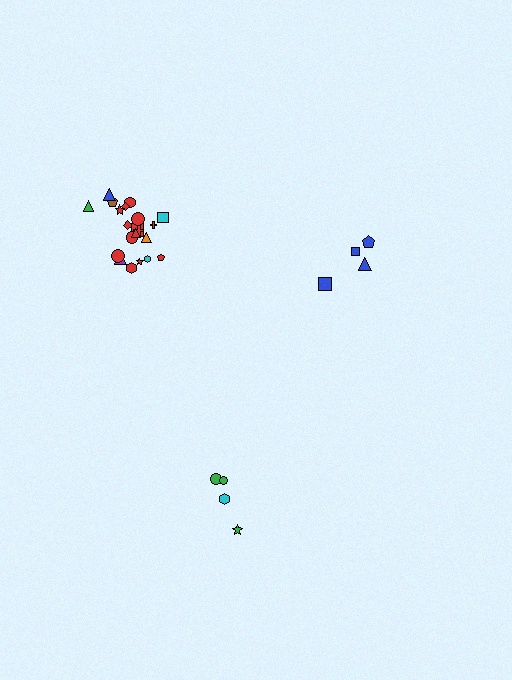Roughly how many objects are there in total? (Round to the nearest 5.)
Roughly 30 objects in total.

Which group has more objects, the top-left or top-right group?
The top-left group.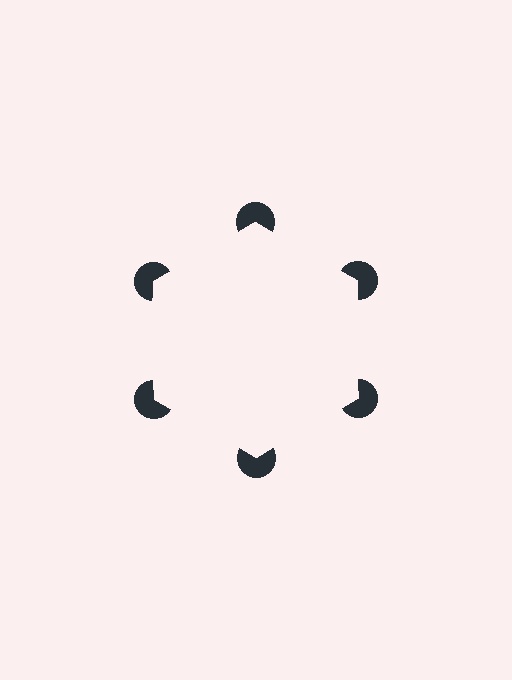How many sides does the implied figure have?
6 sides.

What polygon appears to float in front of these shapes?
An illusory hexagon — its edges are inferred from the aligned wedge cuts in the pac-man discs, not physically drawn.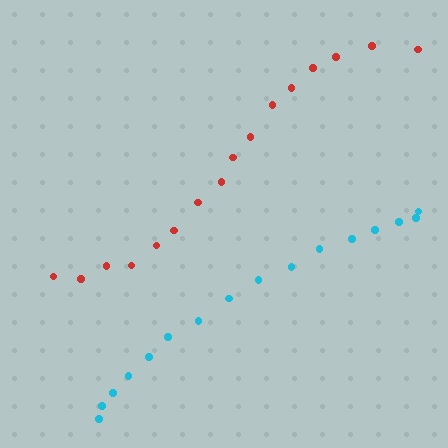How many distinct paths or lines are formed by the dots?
There are 2 distinct paths.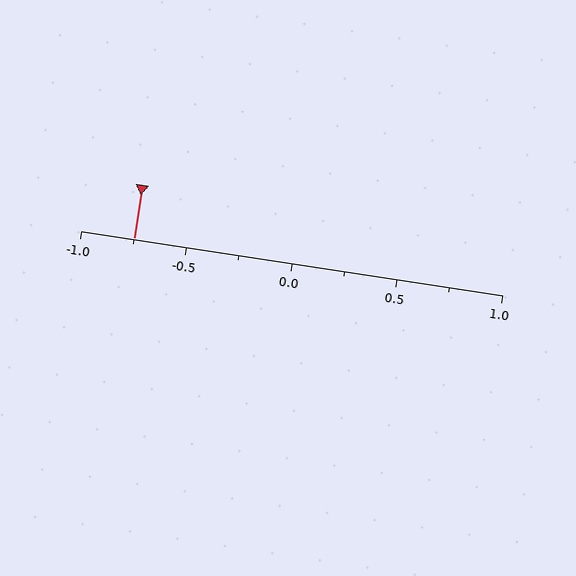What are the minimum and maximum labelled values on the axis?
The axis runs from -1.0 to 1.0.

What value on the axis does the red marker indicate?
The marker indicates approximately -0.75.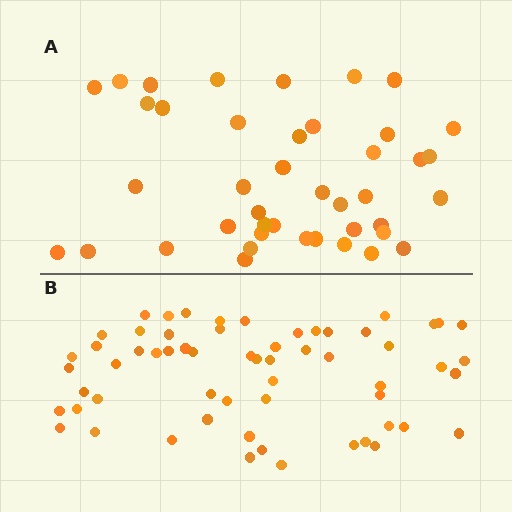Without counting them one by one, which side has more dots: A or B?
Region B (the bottom region) has more dots.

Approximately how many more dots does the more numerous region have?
Region B has approximately 20 more dots than region A.